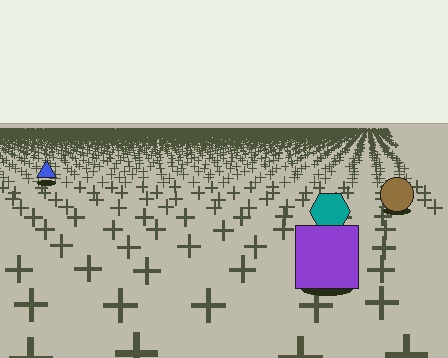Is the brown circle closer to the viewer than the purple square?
No. The purple square is closer — you can tell from the texture gradient: the ground texture is coarser near it.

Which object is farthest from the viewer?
The blue triangle is farthest from the viewer. It appears smaller and the ground texture around it is denser.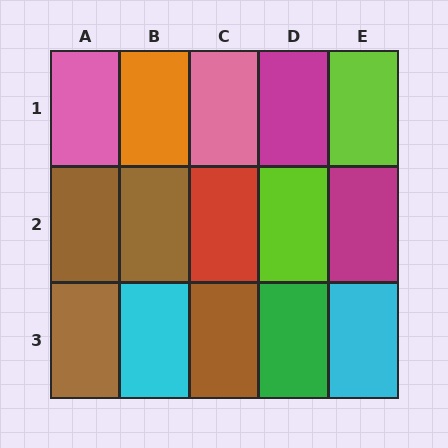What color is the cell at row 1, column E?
Lime.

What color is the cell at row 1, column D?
Magenta.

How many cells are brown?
4 cells are brown.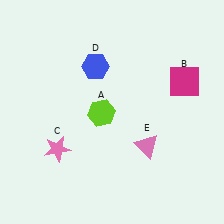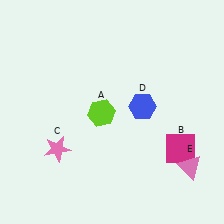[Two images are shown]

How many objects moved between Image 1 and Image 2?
3 objects moved between the two images.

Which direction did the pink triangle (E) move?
The pink triangle (E) moved right.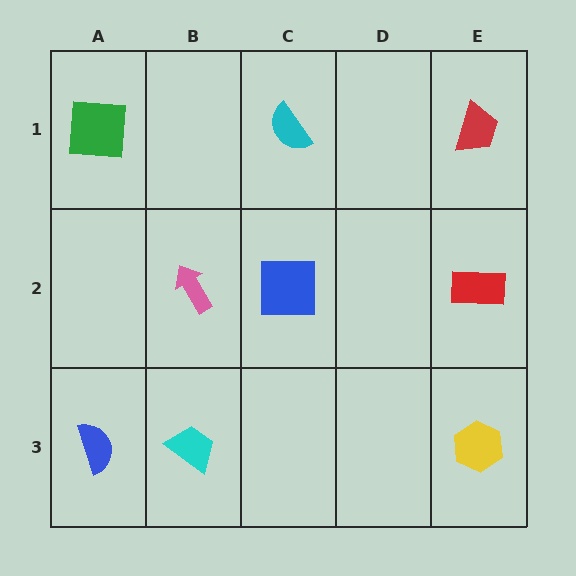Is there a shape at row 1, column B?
No, that cell is empty.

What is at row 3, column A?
A blue semicircle.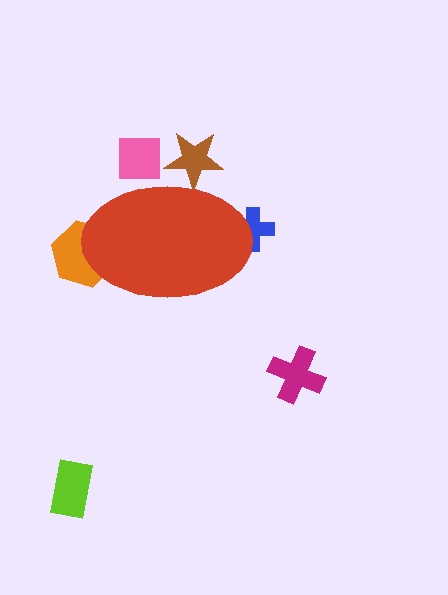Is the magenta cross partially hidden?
No, the magenta cross is fully visible.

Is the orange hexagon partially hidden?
Yes, the orange hexagon is partially hidden behind the red ellipse.